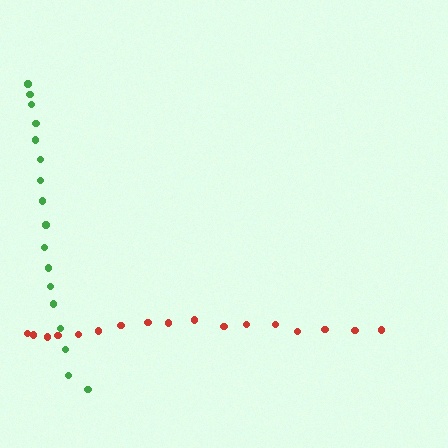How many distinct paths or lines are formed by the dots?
There are 2 distinct paths.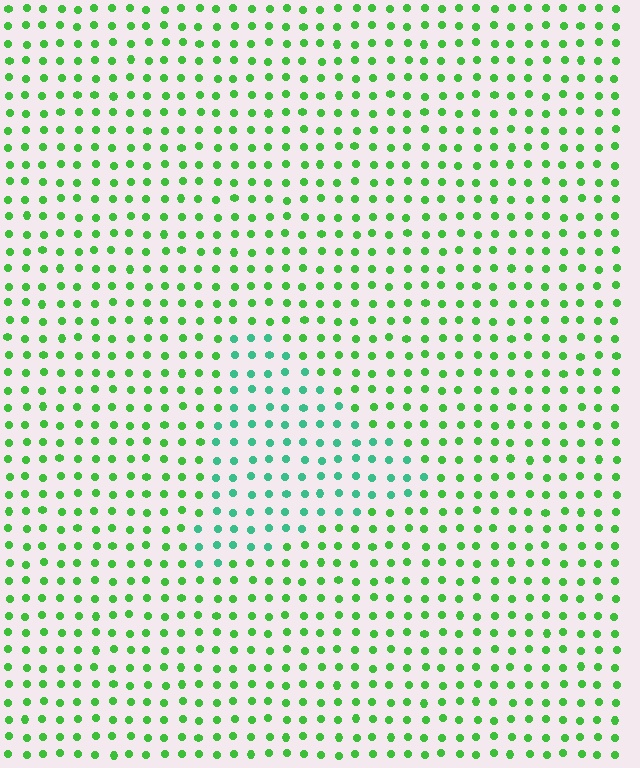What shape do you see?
I see a triangle.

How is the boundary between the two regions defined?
The boundary is defined purely by a slight shift in hue (about 38 degrees). Spacing, size, and orientation are identical on both sides.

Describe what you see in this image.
The image is filled with small green elements in a uniform arrangement. A triangle-shaped region is visible where the elements are tinted to a slightly different hue, forming a subtle color boundary.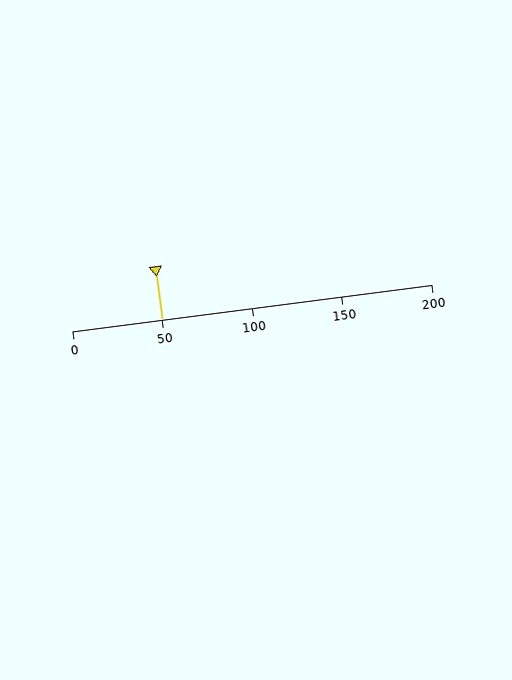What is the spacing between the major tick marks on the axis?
The major ticks are spaced 50 apart.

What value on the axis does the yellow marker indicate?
The marker indicates approximately 50.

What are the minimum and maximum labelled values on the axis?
The axis runs from 0 to 200.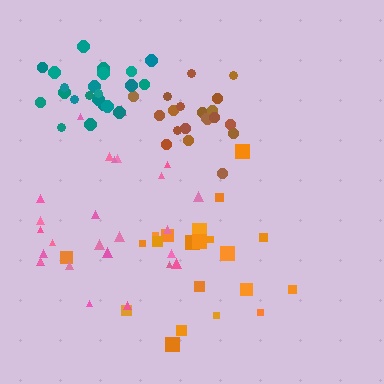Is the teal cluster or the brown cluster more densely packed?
Brown.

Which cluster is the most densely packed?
Brown.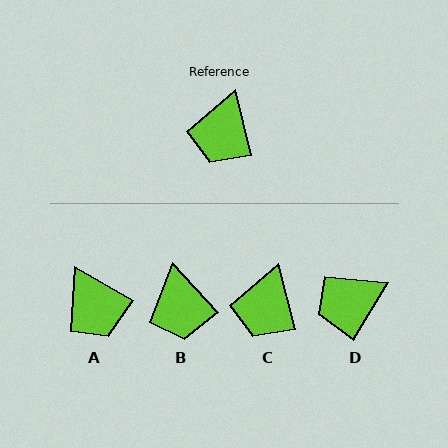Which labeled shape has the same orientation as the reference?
C.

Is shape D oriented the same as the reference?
No, it is off by about 46 degrees.